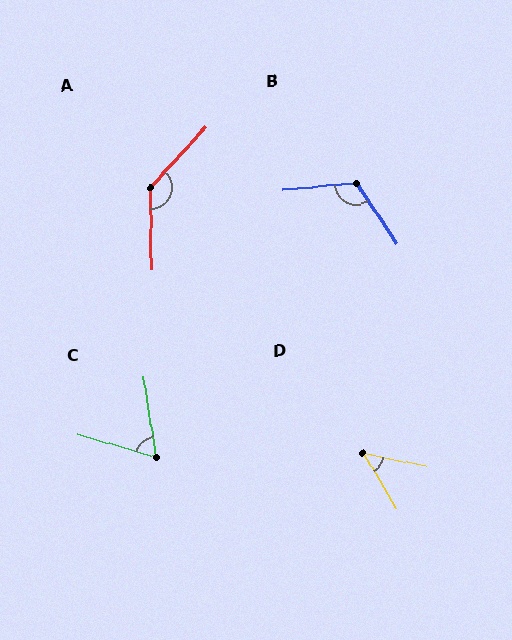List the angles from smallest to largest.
D (48°), C (66°), B (119°), A (136°).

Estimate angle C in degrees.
Approximately 66 degrees.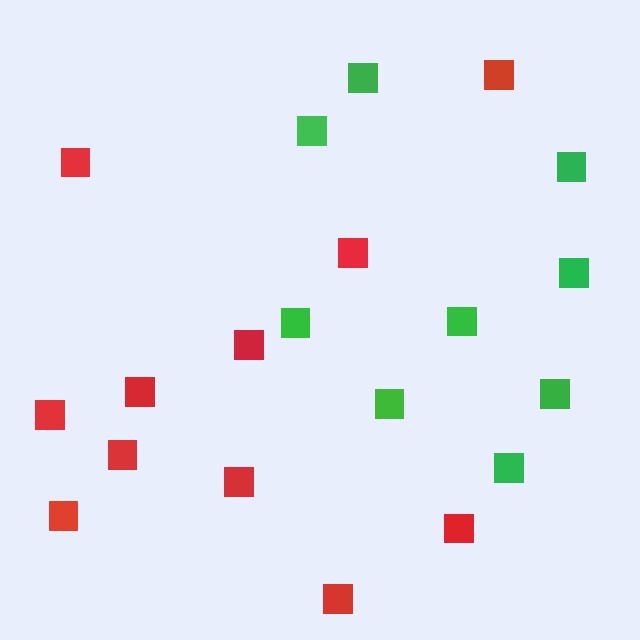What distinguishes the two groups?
There are 2 groups: one group of red squares (11) and one group of green squares (9).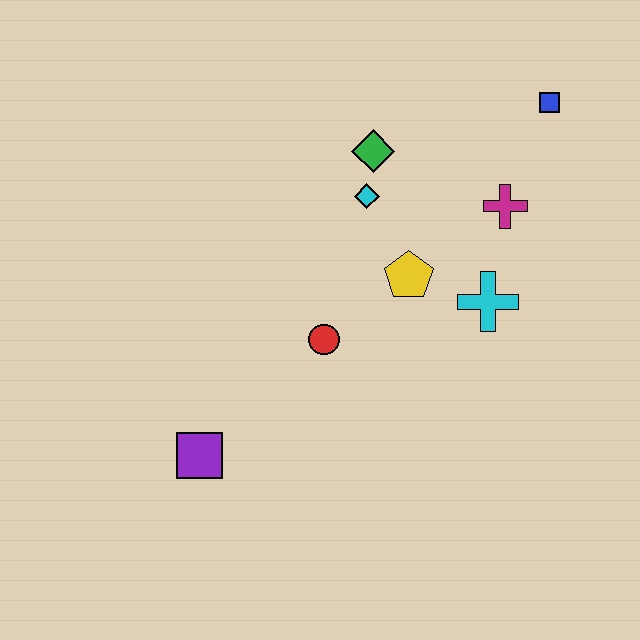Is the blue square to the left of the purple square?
No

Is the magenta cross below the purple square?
No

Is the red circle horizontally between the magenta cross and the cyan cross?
No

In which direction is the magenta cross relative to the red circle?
The magenta cross is to the right of the red circle.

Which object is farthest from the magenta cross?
The purple square is farthest from the magenta cross.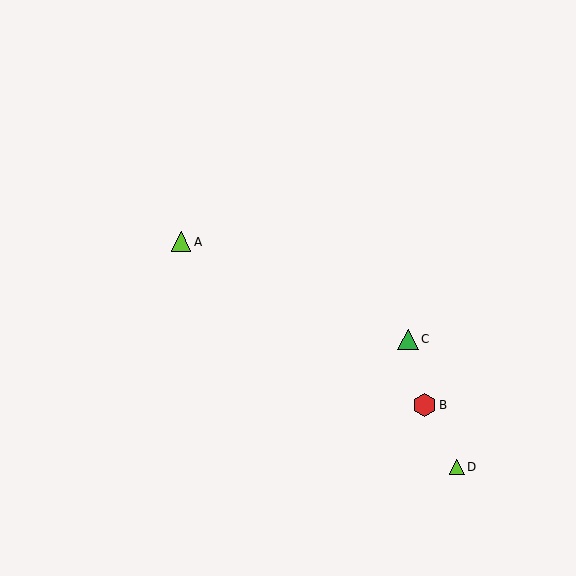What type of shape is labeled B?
Shape B is a red hexagon.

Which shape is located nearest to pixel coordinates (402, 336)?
The green triangle (labeled C) at (408, 339) is nearest to that location.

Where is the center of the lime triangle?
The center of the lime triangle is at (181, 242).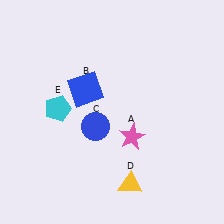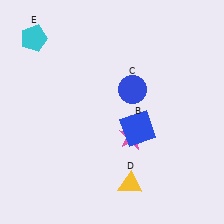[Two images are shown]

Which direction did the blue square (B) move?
The blue square (B) moved right.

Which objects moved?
The objects that moved are: the blue square (B), the blue circle (C), the cyan pentagon (E).